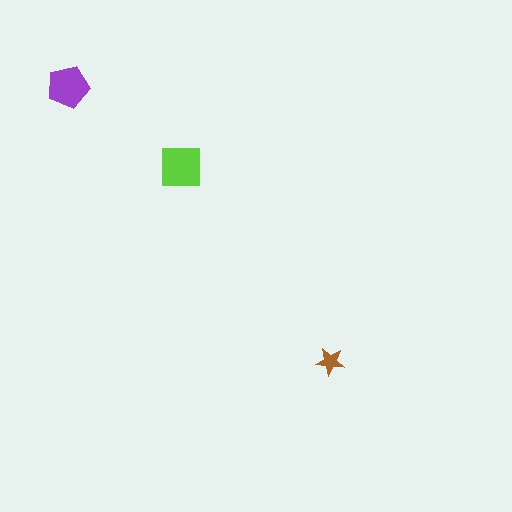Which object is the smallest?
The brown star.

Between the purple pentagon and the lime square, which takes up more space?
The lime square.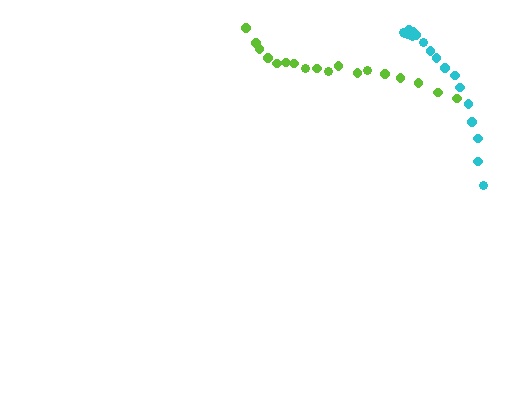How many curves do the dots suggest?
There are 2 distinct paths.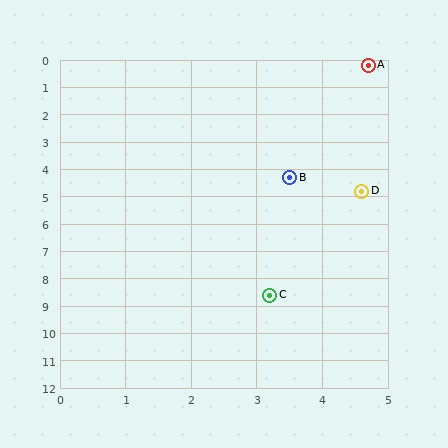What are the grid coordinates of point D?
Point D is at approximately (4.6, 4.8).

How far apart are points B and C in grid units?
Points B and C are about 4.3 grid units apart.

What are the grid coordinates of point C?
Point C is at approximately (3.2, 8.6).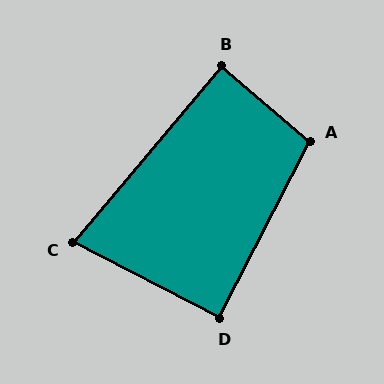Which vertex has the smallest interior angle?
C, at approximately 77 degrees.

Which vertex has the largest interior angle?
A, at approximately 103 degrees.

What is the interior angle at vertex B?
Approximately 90 degrees (approximately right).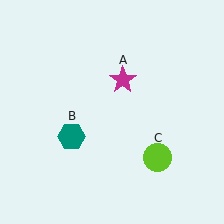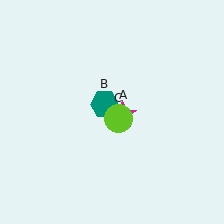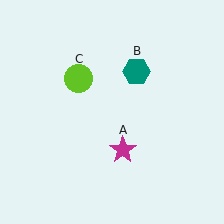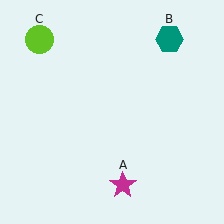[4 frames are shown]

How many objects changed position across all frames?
3 objects changed position: magenta star (object A), teal hexagon (object B), lime circle (object C).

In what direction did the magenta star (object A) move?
The magenta star (object A) moved down.